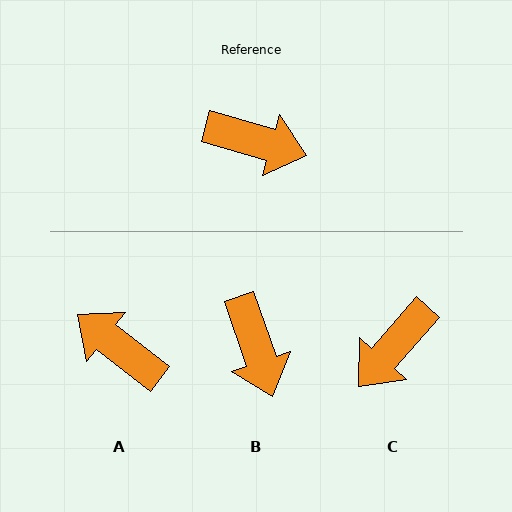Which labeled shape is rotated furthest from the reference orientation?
A, about 158 degrees away.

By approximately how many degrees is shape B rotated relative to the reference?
Approximately 55 degrees clockwise.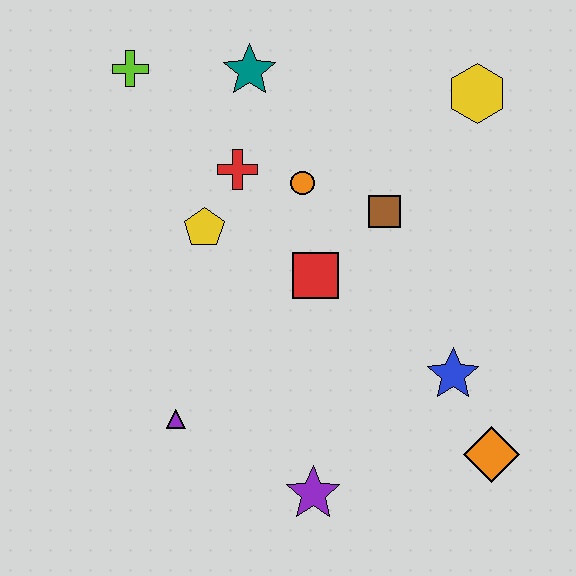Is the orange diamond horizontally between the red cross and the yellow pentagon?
No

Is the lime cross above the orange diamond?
Yes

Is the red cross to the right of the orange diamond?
No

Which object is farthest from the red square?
The lime cross is farthest from the red square.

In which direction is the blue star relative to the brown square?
The blue star is below the brown square.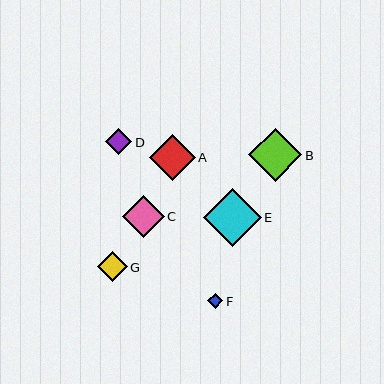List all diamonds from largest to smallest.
From largest to smallest: E, B, A, C, G, D, F.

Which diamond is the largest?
Diamond E is the largest with a size of approximately 57 pixels.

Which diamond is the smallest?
Diamond F is the smallest with a size of approximately 16 pixels.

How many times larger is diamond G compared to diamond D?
Diamond G is approximately 1.1 times the size of diamond D.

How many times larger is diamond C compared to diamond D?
Diamond C is approximately 1.6 times the size of diamond D.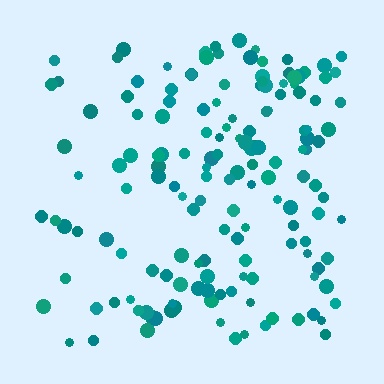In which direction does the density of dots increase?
From left to right, with the right side densest.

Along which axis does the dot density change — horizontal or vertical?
Horizontal.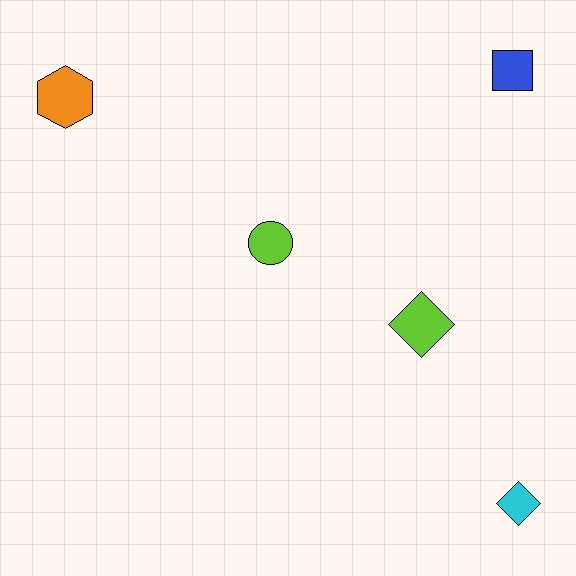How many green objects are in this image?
There are no green objects.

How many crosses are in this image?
There are no crosses.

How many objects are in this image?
There are 5 objects.